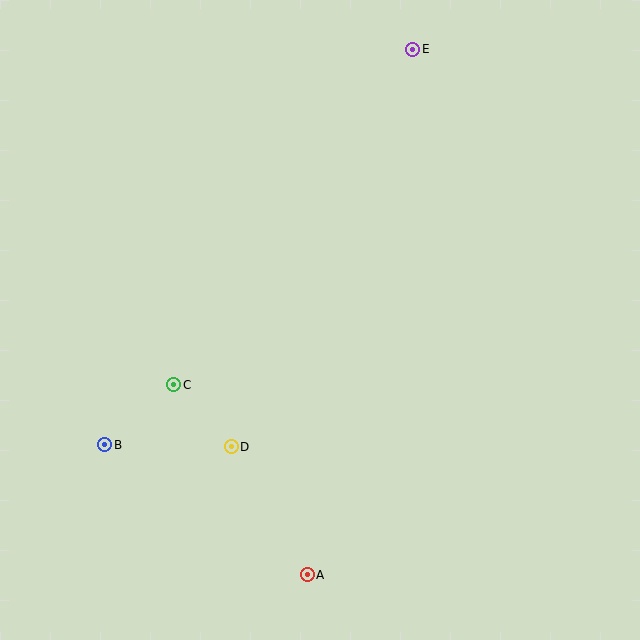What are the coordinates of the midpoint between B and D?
The midpoint between B and D is at (168, 446).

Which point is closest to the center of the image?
Point D at (231, 447) is closest to the center.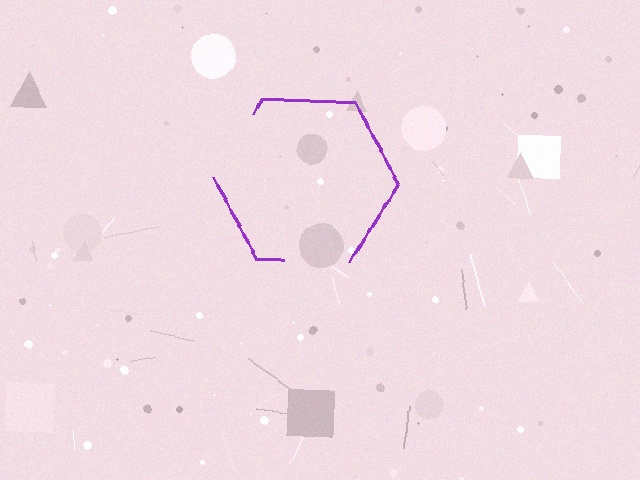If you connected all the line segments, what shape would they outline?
They would outline a hexagon.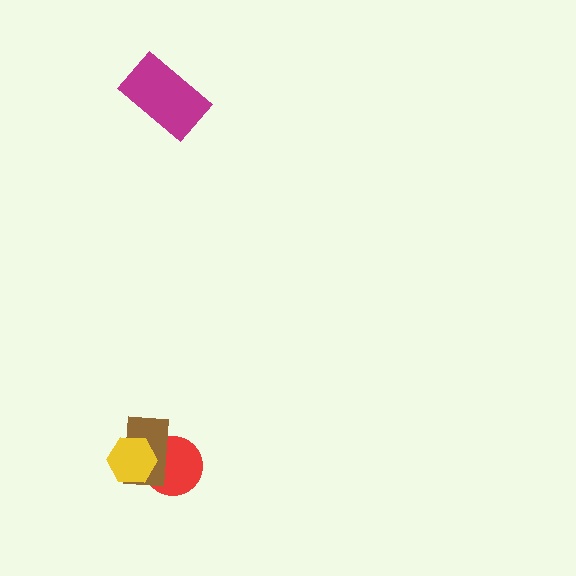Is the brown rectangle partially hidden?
Yes, it is partially covered by another shape.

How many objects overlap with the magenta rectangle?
0 objects overlap with the magenta rectangle.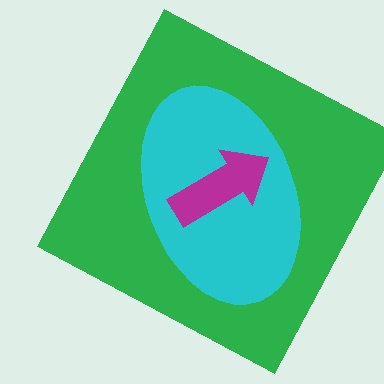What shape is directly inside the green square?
The cyan ellipse.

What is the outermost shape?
The green square.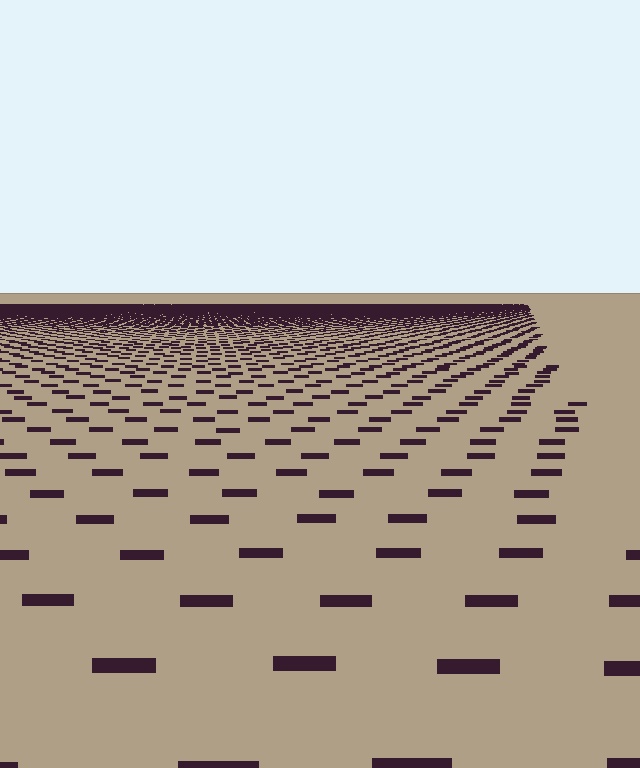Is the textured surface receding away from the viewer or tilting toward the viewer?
The surface is receding away from the viewer. Texture elements get smaller and denser toward the top.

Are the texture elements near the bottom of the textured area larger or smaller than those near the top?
Larger. Near the bottom, elements are closer to the viewer and appear at a bigger on-screen size.